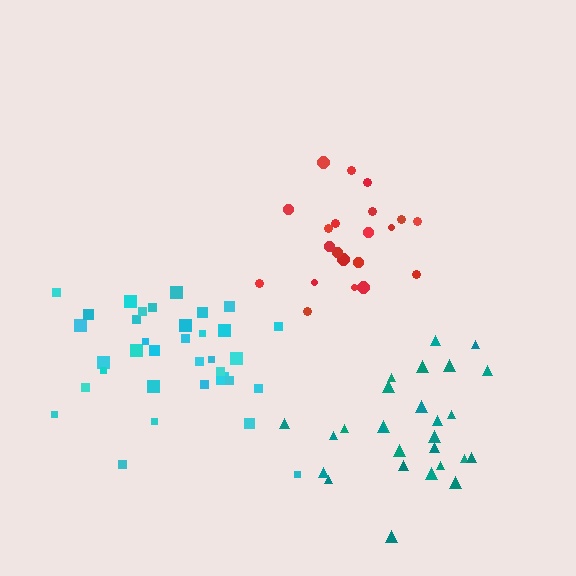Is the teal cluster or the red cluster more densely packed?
Red.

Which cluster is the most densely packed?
Red.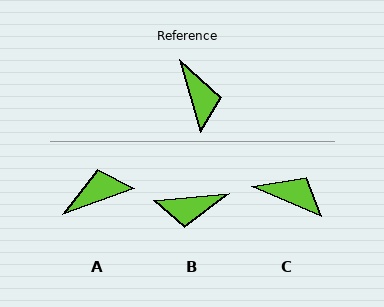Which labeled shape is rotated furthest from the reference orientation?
B, about 101 degrees away.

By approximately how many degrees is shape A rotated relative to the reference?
Approximately 93 degrees counter-clockwise.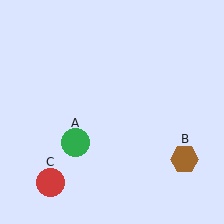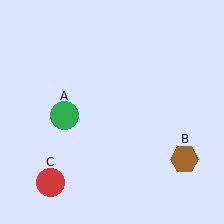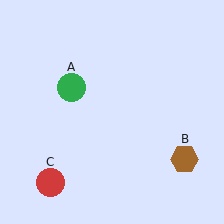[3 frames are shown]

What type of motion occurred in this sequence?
The green circle (object A) rotated clockwise around the center of the scene.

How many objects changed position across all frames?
1 object changed position: green circle (object A).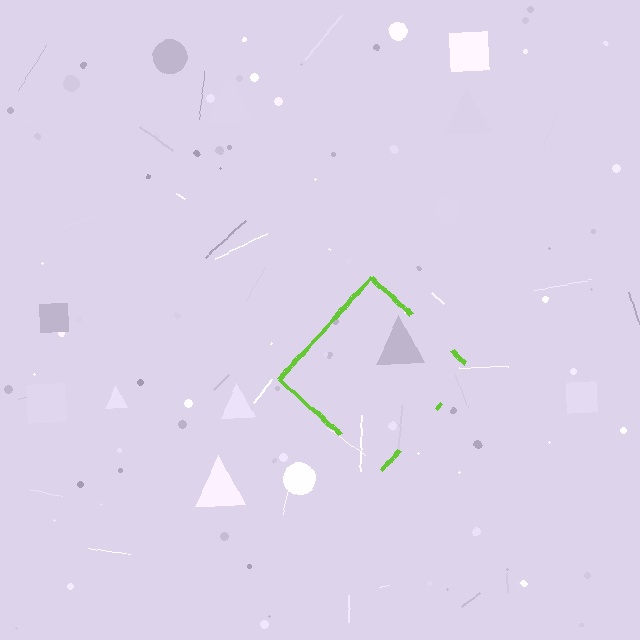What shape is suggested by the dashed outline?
The dashed outline suggests a diamond.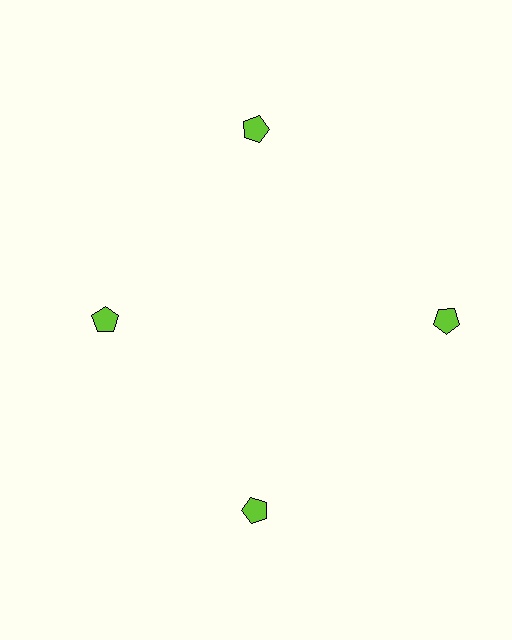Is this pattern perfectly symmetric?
No. The 4 lime pentagons are arranged in a ring, but one element near the 9 o'clock position is pulled inward toward the center, breaking the 4-fold rotational symmetry.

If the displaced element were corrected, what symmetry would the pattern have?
It would have 4-fold rotational symmetry — the pattern would map onto itself every 90 degrees.